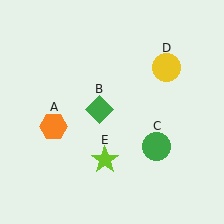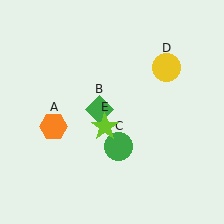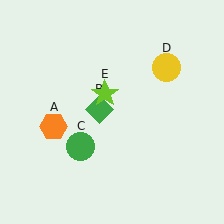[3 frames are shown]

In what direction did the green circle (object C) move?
The green circle (object C) moved left.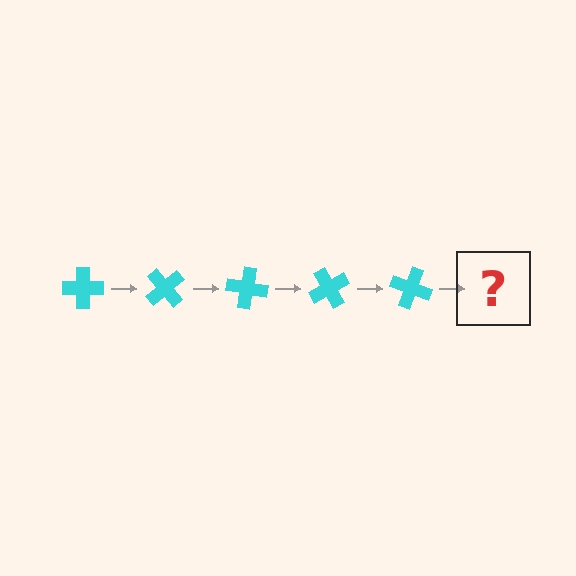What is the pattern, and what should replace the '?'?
The pattern is that the cross rotates 50 degrees each step. The '?' should be a cyan cross rotated 250 degrees.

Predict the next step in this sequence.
The next step is a cyan cross rotated 250 degrees.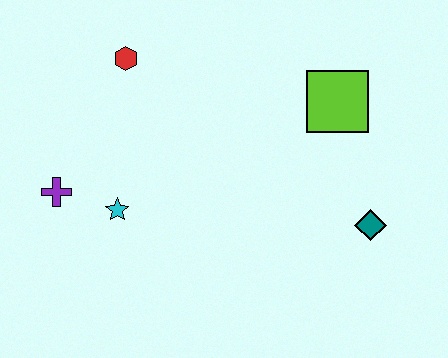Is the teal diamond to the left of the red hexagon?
No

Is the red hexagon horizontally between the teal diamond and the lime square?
No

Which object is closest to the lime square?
The teal diamond is closest to the lime square.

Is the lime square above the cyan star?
Yes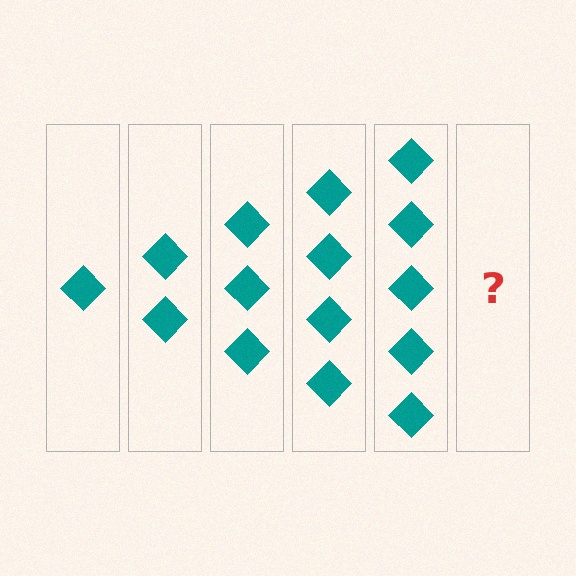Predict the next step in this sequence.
The next step is 6 diamonds.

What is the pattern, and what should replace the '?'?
The pattern is that each step adds one more diamond. The '?' should be 6 diamonds.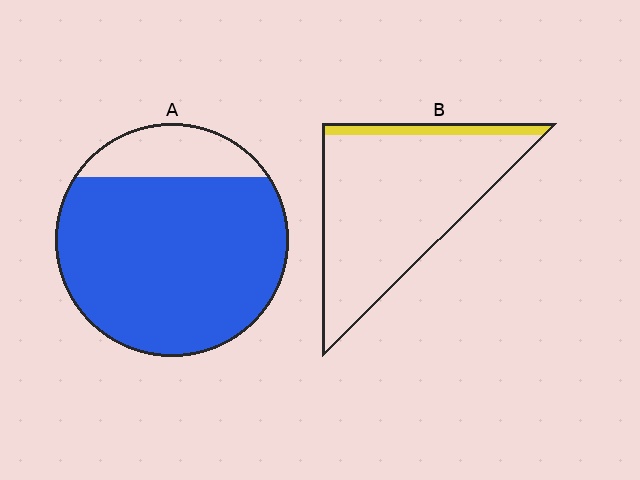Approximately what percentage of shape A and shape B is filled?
A is approximately 85% and B is approximately 10%.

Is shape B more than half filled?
No.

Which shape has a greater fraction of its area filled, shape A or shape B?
Shape A.